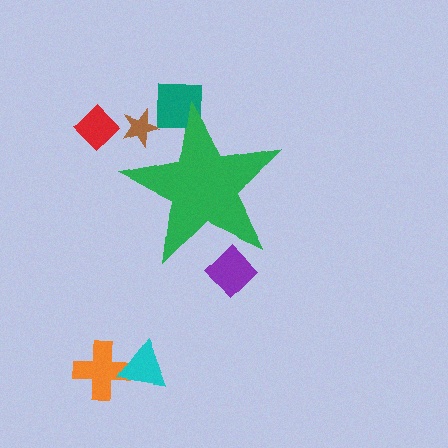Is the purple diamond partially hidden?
Yes, the purple diamond is partially hidden behind the green star.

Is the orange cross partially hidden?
No, the orange cross is fully visible.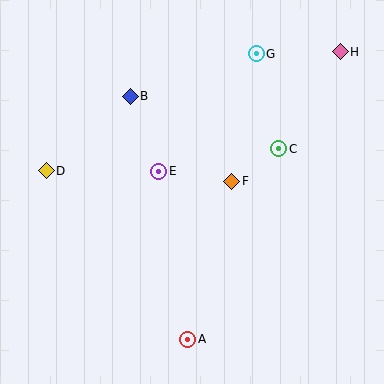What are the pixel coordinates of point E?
Point E is at (159, 171).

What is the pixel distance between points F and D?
The distance between F and D is 186 pixels.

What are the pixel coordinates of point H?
Point H is at (340, 52).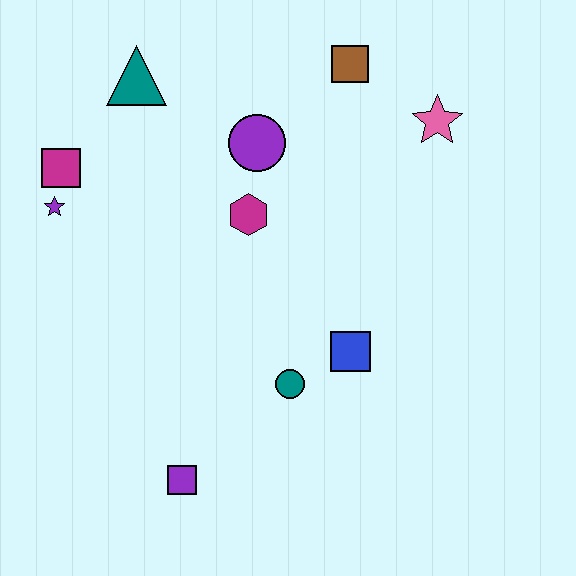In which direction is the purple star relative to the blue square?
The purple star is to the left of the blue square.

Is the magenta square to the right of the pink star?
No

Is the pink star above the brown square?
No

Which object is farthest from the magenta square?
The pink star is farthest from the magenta square.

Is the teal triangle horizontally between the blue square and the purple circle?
No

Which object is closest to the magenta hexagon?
The purple circle is closest to the magenta hexagon.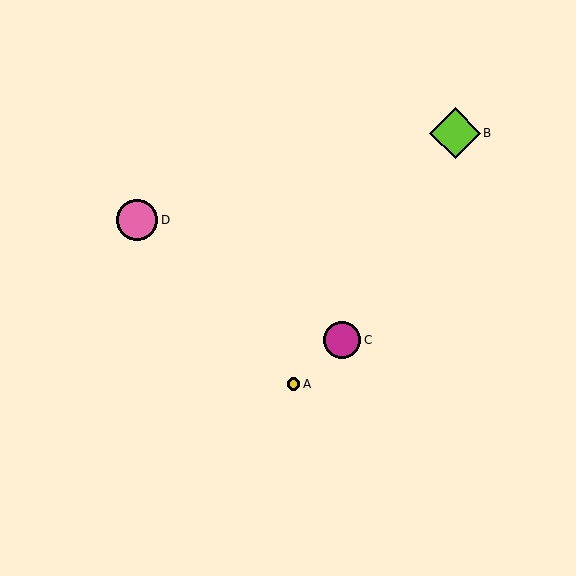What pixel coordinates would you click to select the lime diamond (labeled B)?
Click at (455, 133) to select the lime diamond B.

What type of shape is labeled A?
Shape A is a yellow circle.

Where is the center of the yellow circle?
The center of the yellow circle is at (294, 384).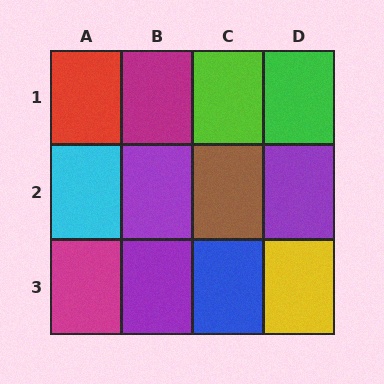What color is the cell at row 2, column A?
Cyan.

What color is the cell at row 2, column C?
Brown.